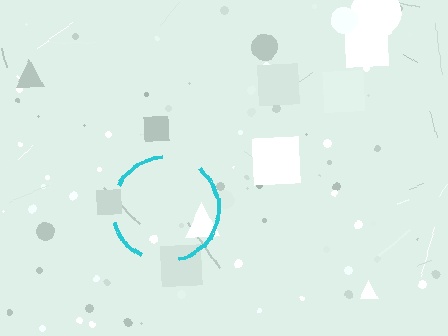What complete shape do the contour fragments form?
The contour fragments form a circle.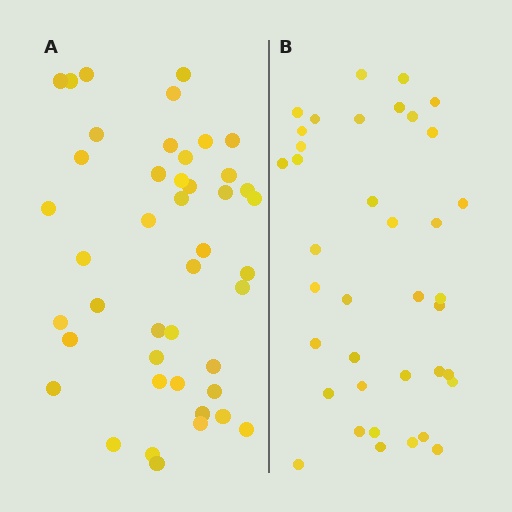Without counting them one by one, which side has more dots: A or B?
Region A (the left region) has more dots.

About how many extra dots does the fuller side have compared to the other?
Region A has about 6 more dots than region B.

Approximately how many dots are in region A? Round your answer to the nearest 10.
About 40 dots. (The exact count is 44, which rounds to 40.)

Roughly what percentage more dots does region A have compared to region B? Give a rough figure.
About 15% more.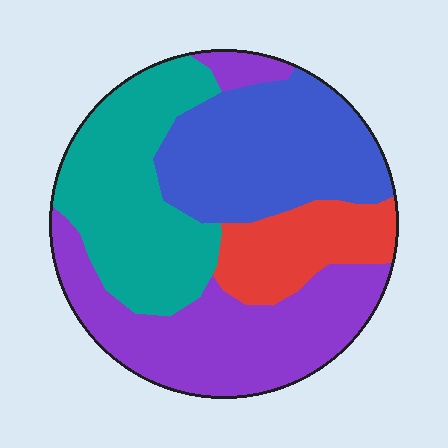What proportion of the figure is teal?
Teal takes up between a sixth and a third of the figure.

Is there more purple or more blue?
Purple.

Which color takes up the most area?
Purple, at roughly 30%.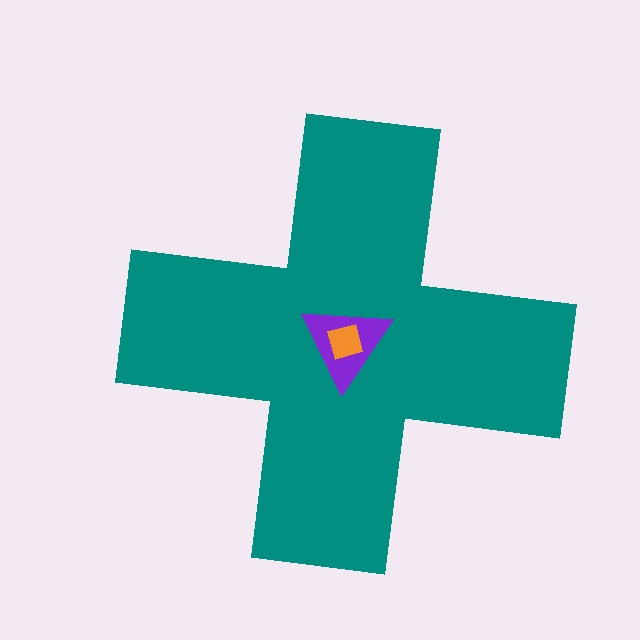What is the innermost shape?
The orange square.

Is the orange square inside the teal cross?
Yes.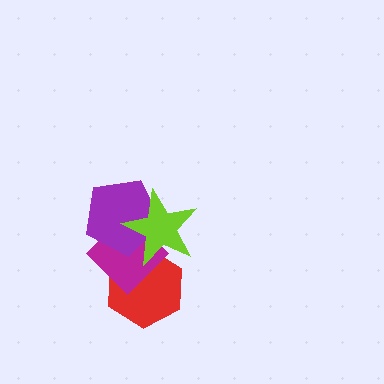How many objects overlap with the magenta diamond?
3 objects overlap with the magenta diamond.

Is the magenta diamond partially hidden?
Yes, it is partially covered by another shape.